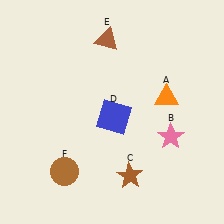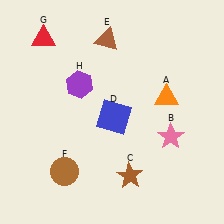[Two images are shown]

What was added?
A red triangle (G), a purple hexagon (H) were added in Image 2.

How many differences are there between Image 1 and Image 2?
There are 2 differences between the two images.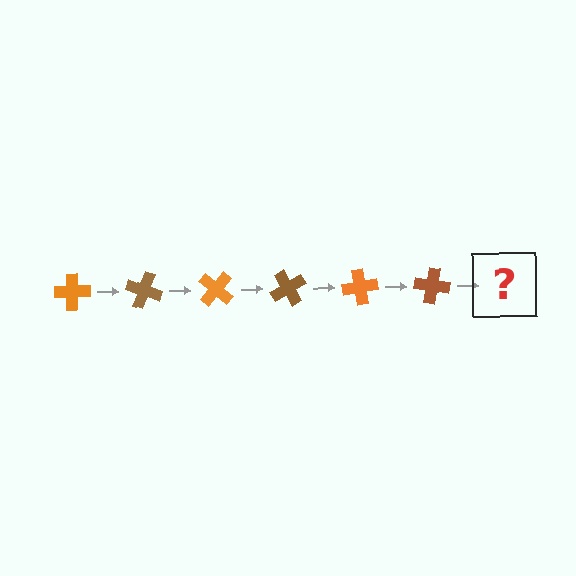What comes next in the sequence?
The next element should be an orange cross, rotated 120 degrees from the start.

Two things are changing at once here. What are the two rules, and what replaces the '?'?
The two rules are that it rotates 20 degrees each step and the color cycles through orange and brown. The '?' should be an orange cross, rotated 120 degrees from the start.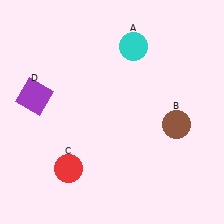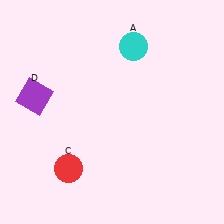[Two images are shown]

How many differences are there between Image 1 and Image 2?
There is 1 difference between the two images.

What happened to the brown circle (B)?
The brown circle (B) was removed in Image 2. It was in the bottom-right area of Image 1.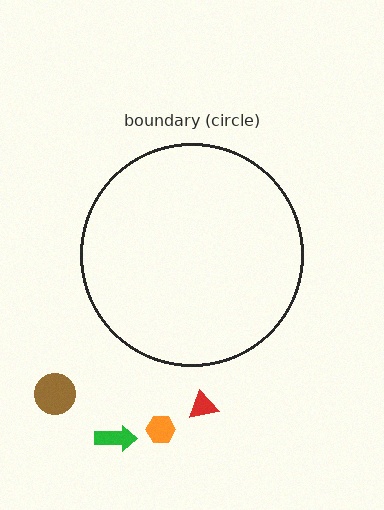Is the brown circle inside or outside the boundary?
Outside.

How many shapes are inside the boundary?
0 inside, 4 outside.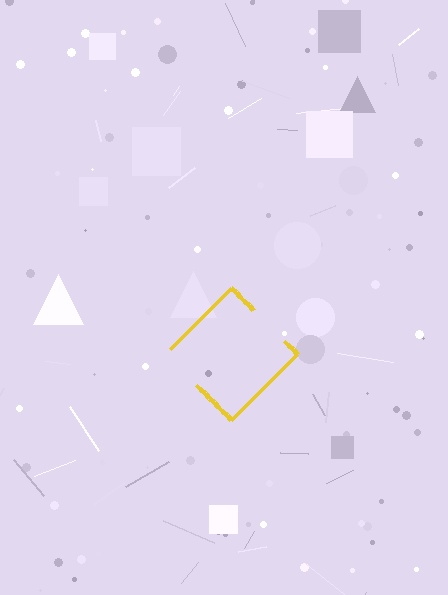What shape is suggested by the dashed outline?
The dashed outline suggests a diamond.